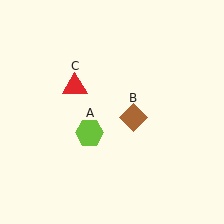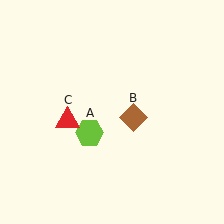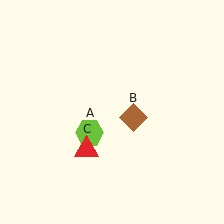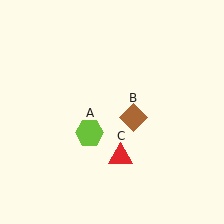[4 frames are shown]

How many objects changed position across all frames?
1 object changed position: red triangle (object C).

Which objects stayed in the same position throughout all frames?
Lime hexagon (object A) and brown diamond (object B) remained stationary.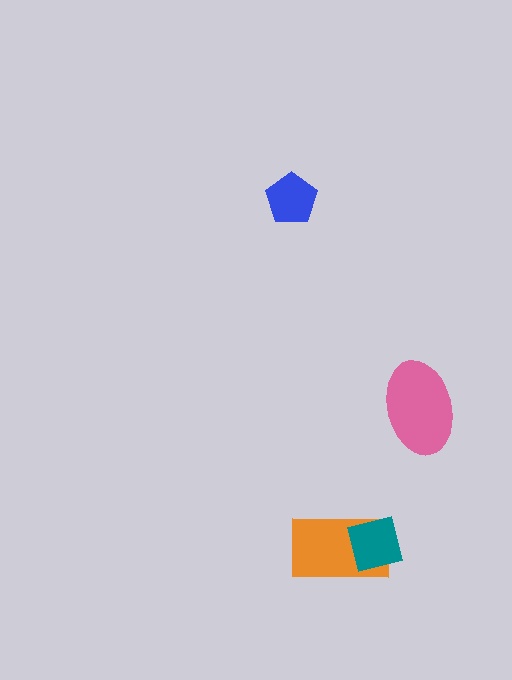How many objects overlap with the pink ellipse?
0 objects overlap with the pink ellipse.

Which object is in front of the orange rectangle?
The teal square is in front of the orange rectangle.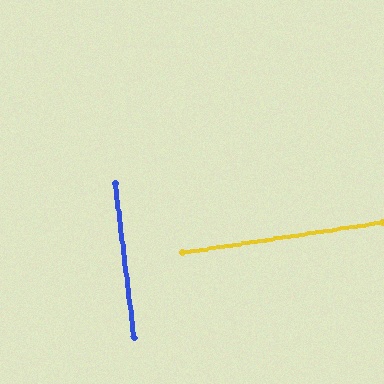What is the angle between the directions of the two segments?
Approximately 88 degrees.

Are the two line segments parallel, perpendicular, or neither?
Perpendicular — they meet at approximately 88°.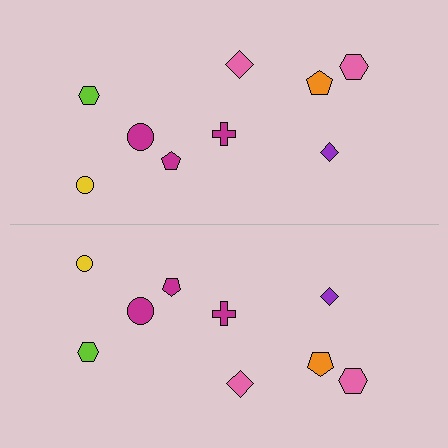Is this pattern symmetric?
Yes, this pattern has bilateral (reflection) symmetry.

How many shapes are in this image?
There are 18 shapes in this image.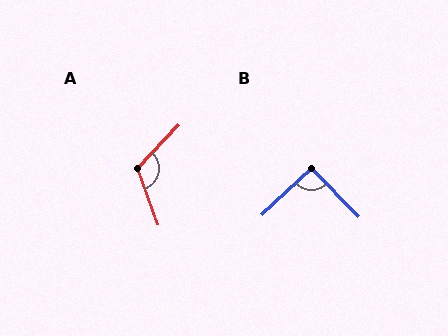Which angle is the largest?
A, at approximately 117 degrees.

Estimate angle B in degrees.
Approximately 92 degrees.